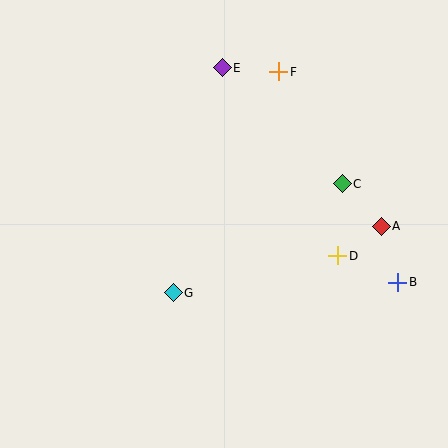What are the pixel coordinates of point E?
Point E is at (222, 68).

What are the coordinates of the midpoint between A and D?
The midpoint between A and D is at (359, 241).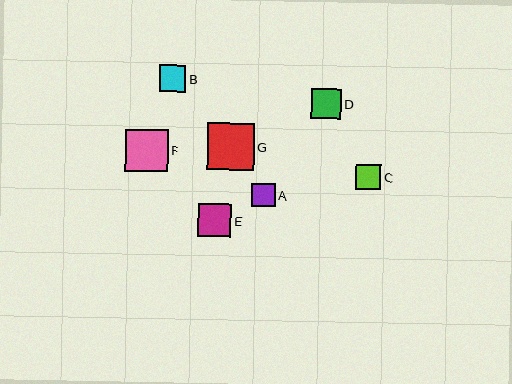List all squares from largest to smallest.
From largest to smallest: G, F, E, D, B, C, A.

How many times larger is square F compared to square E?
Square F is approximately 1.3 times the size of square E.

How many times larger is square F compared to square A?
Square F is approximately 1.8 times the size of square A.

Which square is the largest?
Square G is the largest with a size of approximately 47 pixels.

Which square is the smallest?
Square A is the smallest with a size of approximately 23 pixels.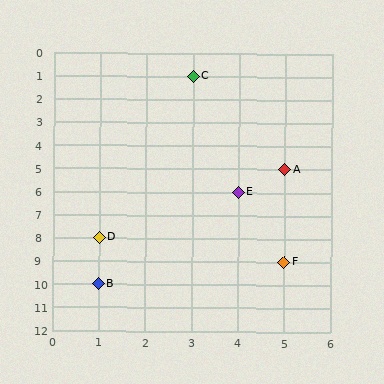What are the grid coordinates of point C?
Point C is at grid coordinates (3, 1).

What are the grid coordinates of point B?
Point B is at grid coordinates (1, 10).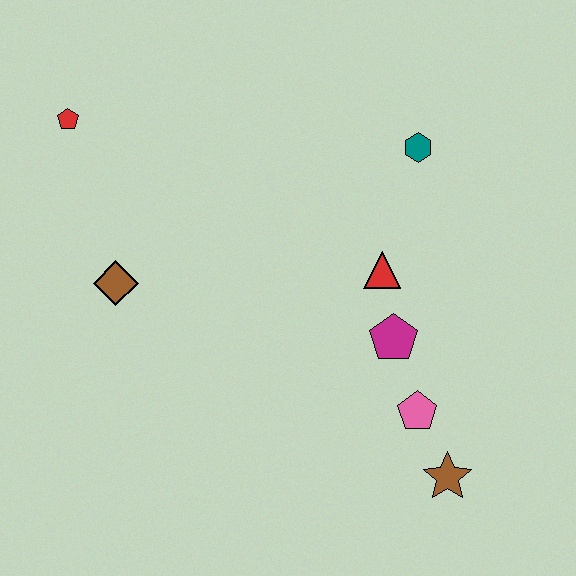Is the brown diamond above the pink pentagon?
Yes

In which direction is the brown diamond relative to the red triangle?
The brown diamond is to the left of the red triangle.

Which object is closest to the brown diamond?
The red pentagon is closest to the brown diamond.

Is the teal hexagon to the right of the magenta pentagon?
Yes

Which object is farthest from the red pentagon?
The brown star is farthest from the red pentagon.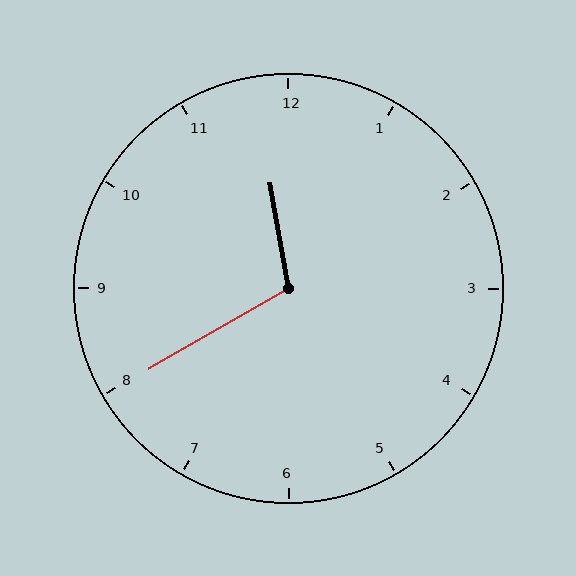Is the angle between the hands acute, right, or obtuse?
It is obtuse.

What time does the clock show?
11:40.